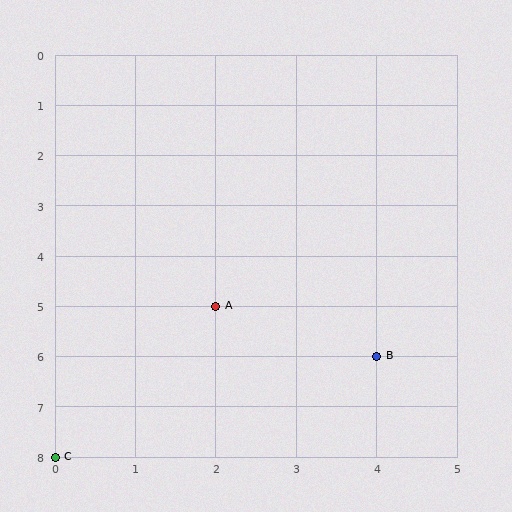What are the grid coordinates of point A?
Point A is at grid coordinates (2, 5).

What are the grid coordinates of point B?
Point B is at grid coordinates (4, 6).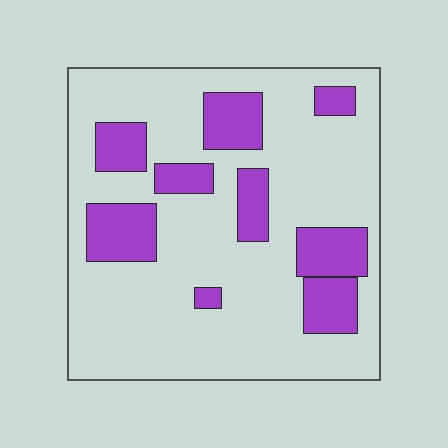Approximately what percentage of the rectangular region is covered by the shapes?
Approximately 25%.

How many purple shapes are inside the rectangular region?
9.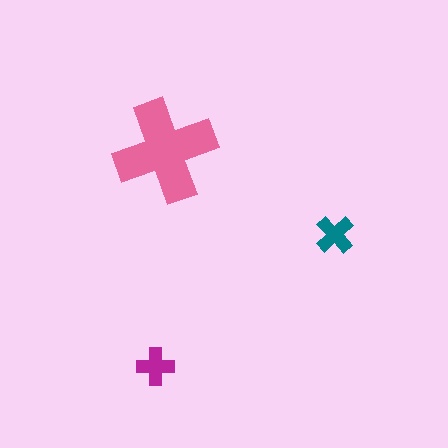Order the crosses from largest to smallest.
the pink one, the teal one, the magenta one.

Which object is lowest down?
The magenta cross is bottommost.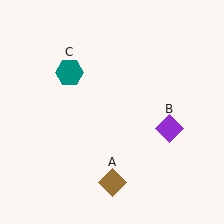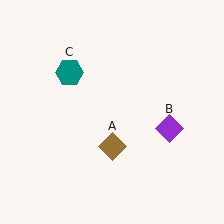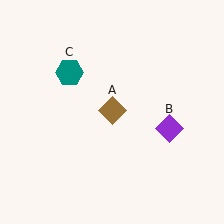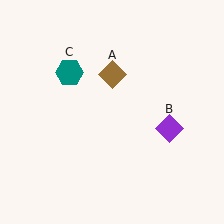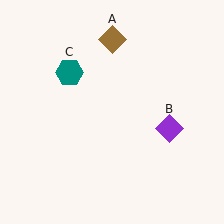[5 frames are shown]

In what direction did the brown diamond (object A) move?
The brown diamond (object A) moved up.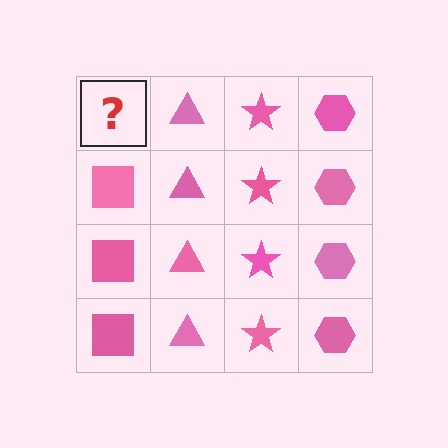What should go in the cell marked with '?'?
The missing cell should contain a pink square.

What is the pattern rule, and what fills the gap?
The rule is that each column has a consistent shape. The gap should be filled with a pink square.